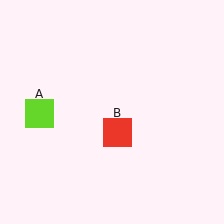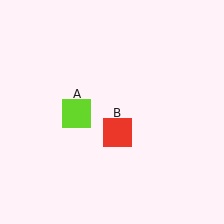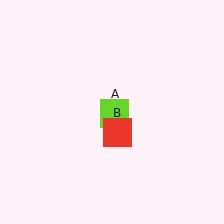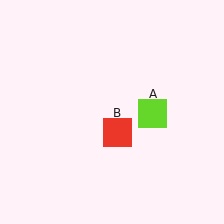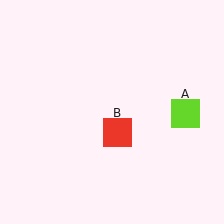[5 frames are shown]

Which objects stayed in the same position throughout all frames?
Red square (object B) remained stationary.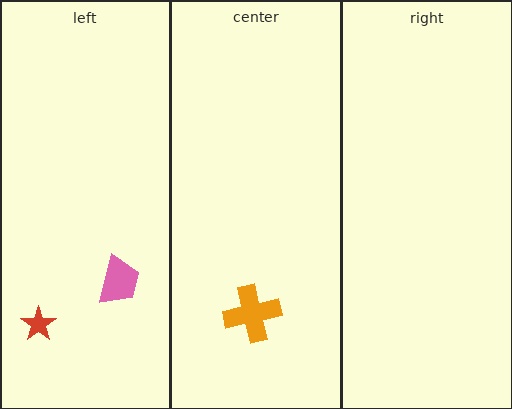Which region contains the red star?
The left region.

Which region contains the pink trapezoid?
The left region.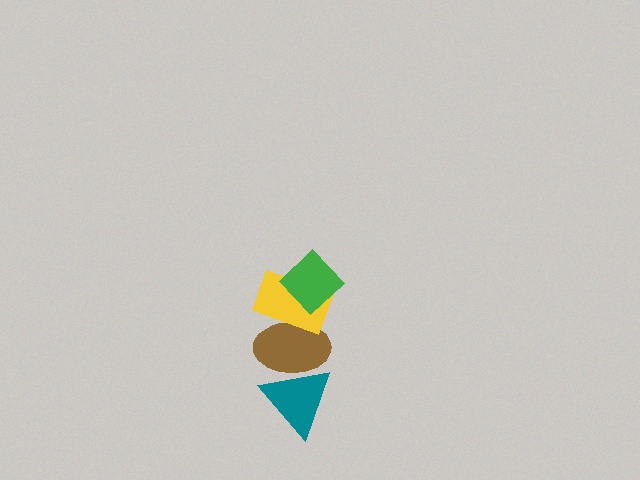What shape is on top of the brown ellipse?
The yellow rectangle is on top of the brown ellipse.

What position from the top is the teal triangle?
The teal triangle is 4th from the top.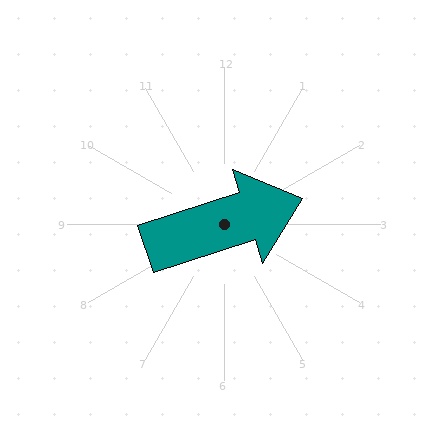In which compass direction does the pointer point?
East.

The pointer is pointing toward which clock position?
Roughly 2 o'clock.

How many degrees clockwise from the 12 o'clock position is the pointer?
Approximately 72 degrees.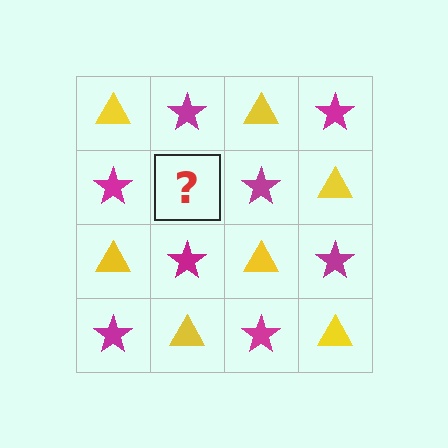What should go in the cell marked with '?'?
The missing cell should contain a yellow triangle.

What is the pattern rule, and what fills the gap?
The rule is that it alternates yellow triangle and magenta star in a checkerboard pattern. The gap should be filled with a yellow triangle.